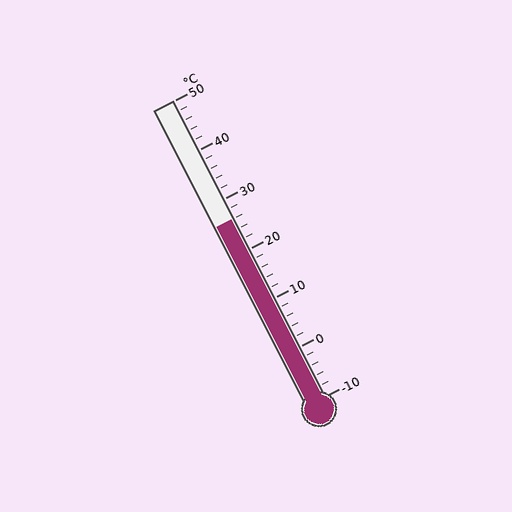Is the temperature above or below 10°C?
The temperature is above 10°C.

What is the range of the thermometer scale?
The thermometer scale ranges from -10°C to 50°C.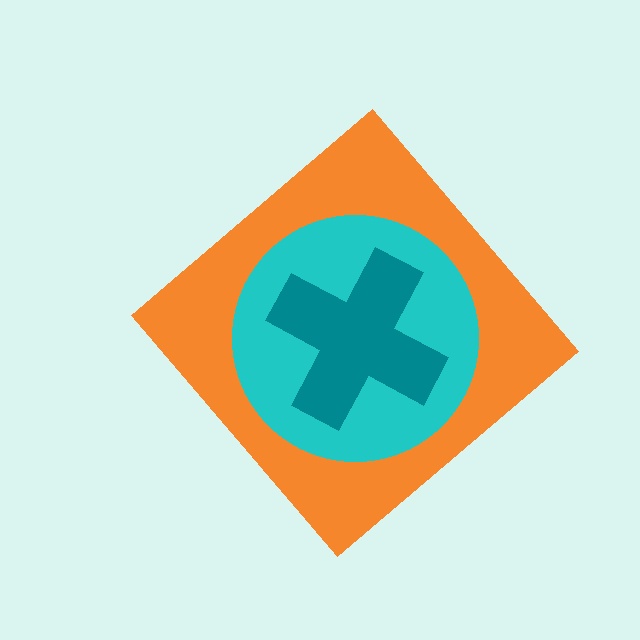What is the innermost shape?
The teal cross.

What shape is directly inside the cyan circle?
The teal cross.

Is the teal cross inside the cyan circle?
Yes.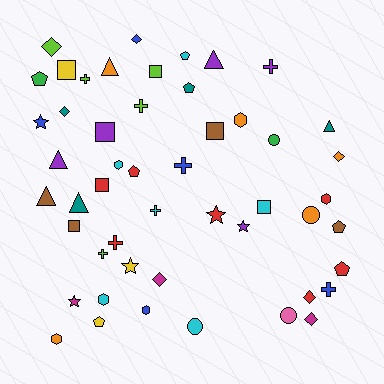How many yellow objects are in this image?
There are 3 yellow objects.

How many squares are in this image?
There are 7 squares.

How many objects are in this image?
There are 50 objects.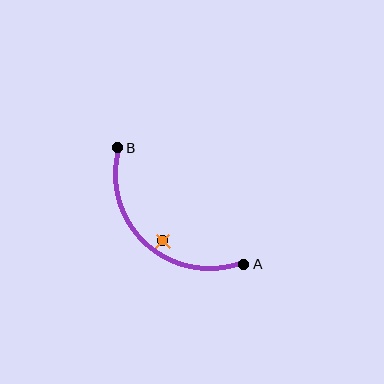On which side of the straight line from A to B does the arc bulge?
The arc bulges below and to the left of the straight line connecting A and B.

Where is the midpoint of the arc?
The arc midpoint is the point on the curve farthest from the straight line joining A and B. It sits below and to the left of that line.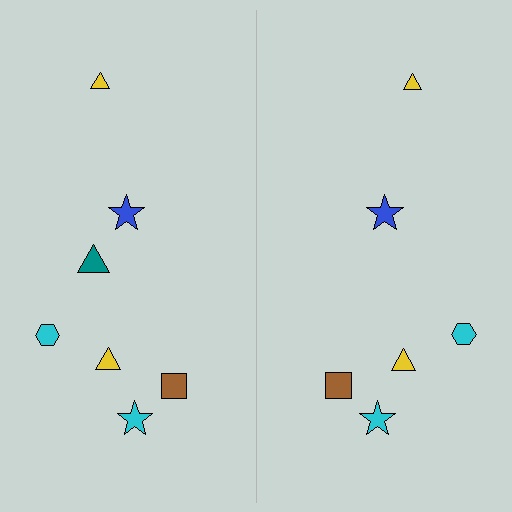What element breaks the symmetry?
A teal triangle is missing from the right side.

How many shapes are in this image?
There are 13 shapes in this image.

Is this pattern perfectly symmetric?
No, the pattern is not perfectly symmetric. A teal triangle is missing from the right side.